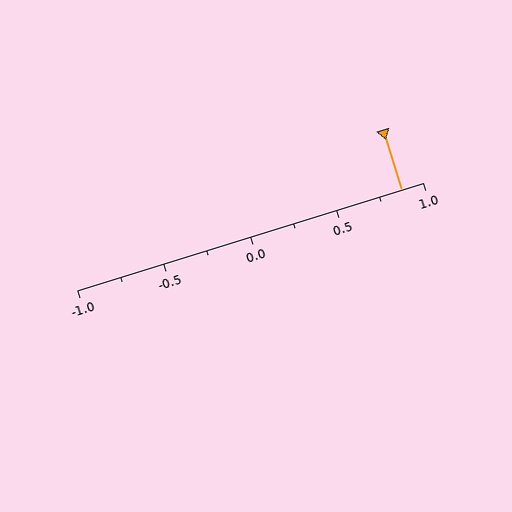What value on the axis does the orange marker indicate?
The marker indicates approximately 0.88.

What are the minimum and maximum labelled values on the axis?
The axis runs from -1.0 to 1.0.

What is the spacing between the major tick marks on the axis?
The major ticks are spaced 0.5 apart.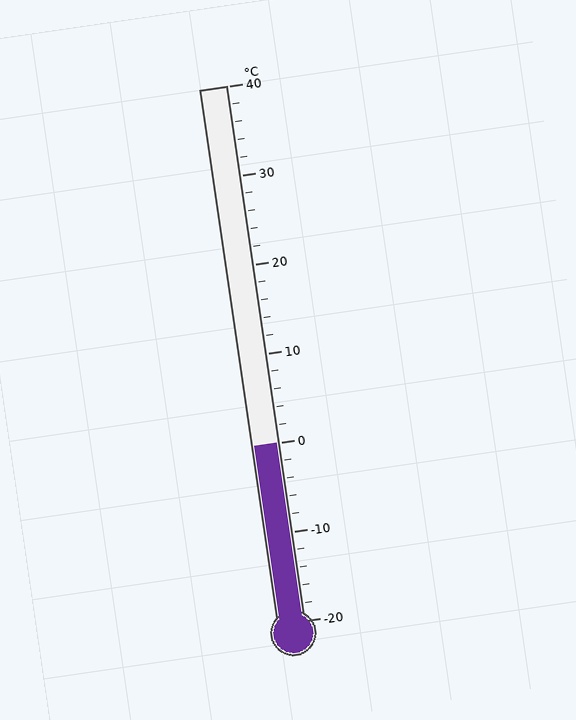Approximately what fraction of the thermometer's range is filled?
The thermometer is filled to approximately 35% of its range.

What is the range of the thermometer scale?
The thermometer scale ranges from -20°C to 40°C.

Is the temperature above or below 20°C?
The temperature is below 20°C.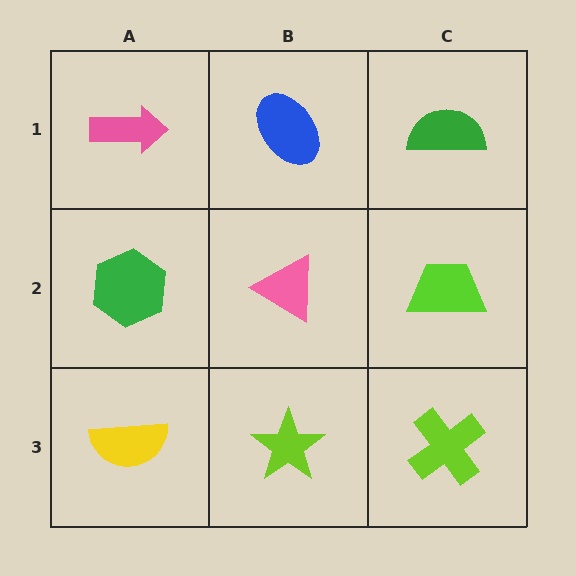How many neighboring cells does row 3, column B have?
3.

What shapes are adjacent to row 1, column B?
A pink triangle (row 2, column B), a pink arrow (row 1, column A), a green semicircle (row 1, column C).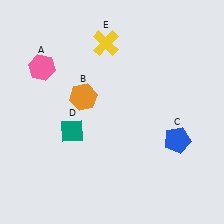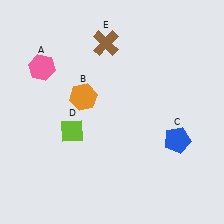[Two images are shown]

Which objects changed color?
D changed from teal to lime. E changed from yellow to brown.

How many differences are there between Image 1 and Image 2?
There are 2 differences between the two images.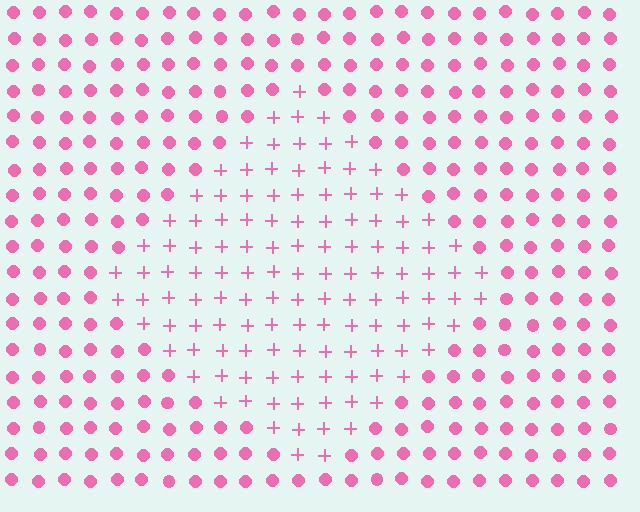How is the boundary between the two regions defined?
The boundary is defined by a change in element shape: plus signs inside vs. circles outside. All elements share the same color and spacing.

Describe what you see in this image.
The image is filled with small pink elements arranged in a uniform grid. A diamond-shaped region contains plus signs, while the surrounding area contains circles. The boundary is defined purely by the change in element shape.